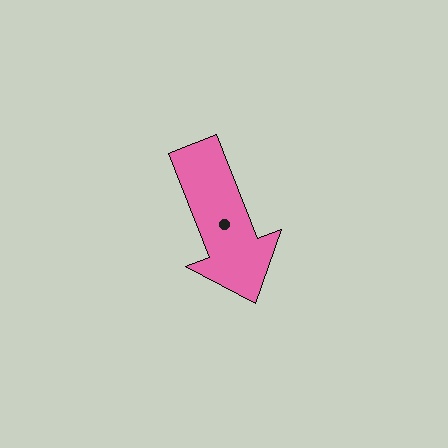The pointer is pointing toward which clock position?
Roughly 5 o'clock.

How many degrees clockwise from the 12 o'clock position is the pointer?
Approximately 159 degrees.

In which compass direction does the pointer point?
South.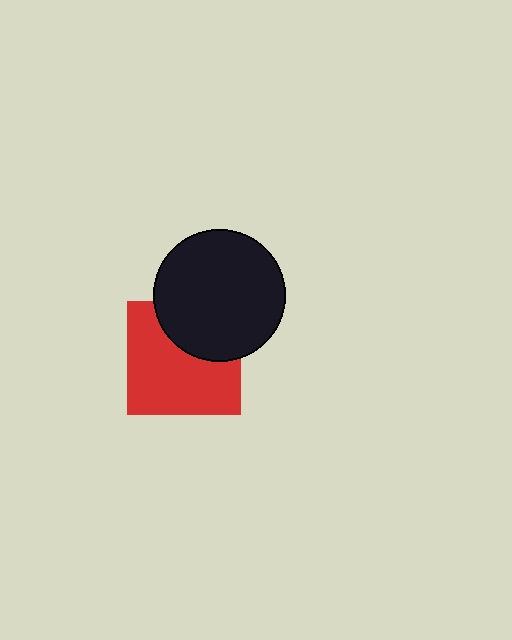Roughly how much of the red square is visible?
Most of it is visible (roughly 66%).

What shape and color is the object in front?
The object in front is a black circle.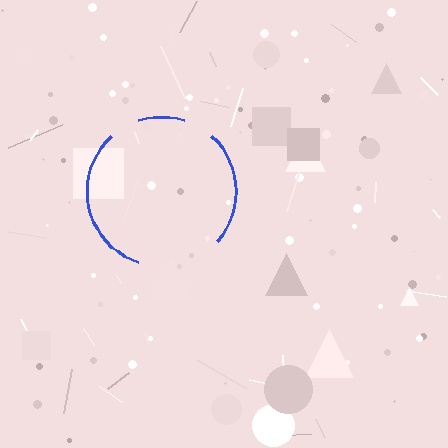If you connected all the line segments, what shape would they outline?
They would outline a circle.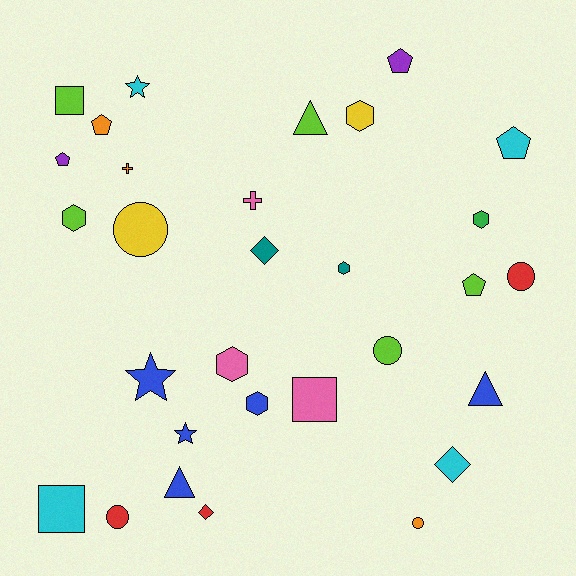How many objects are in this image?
There are 30 objects.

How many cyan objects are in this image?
There are 4 cyan objects.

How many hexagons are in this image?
There are 6 hexagons.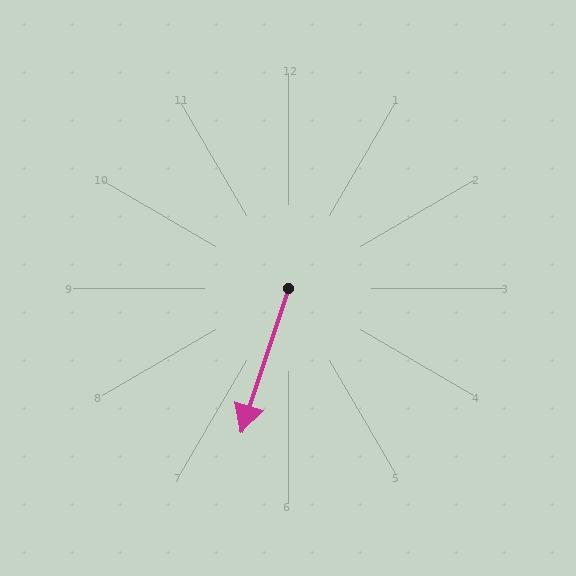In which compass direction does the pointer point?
South.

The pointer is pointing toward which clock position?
Roughly 7 o'clock.